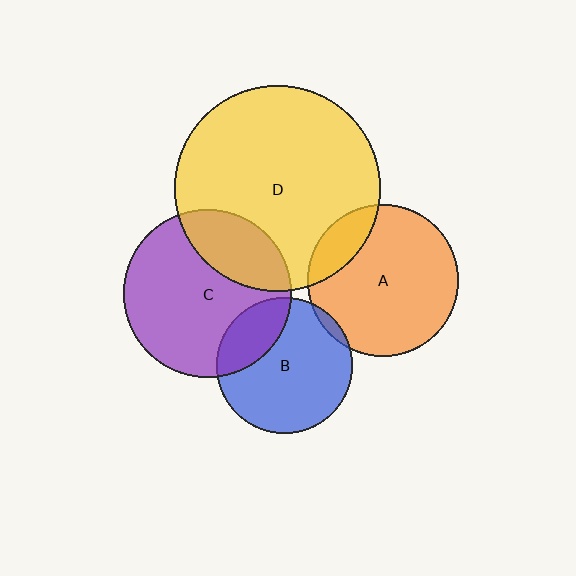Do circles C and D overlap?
Yes.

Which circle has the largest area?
Circle D (yellow).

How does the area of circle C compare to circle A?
Approximately 1.2 times.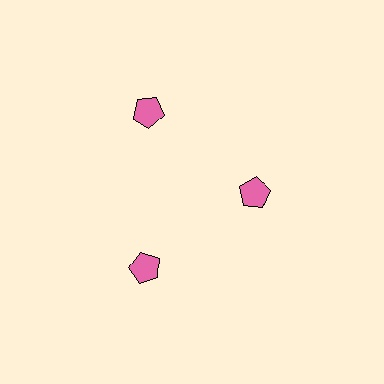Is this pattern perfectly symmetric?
No. The 3 pink pentagons are arranged in a ring, but one element near the 3 o'clock position is pulled inward toward the center, breaking the 3-fold rotational symmetry.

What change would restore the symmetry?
The symmetry would be restored by moving it outward, back onto the ring so that all 3 pentagons sit at equal angles and equal distance from the center.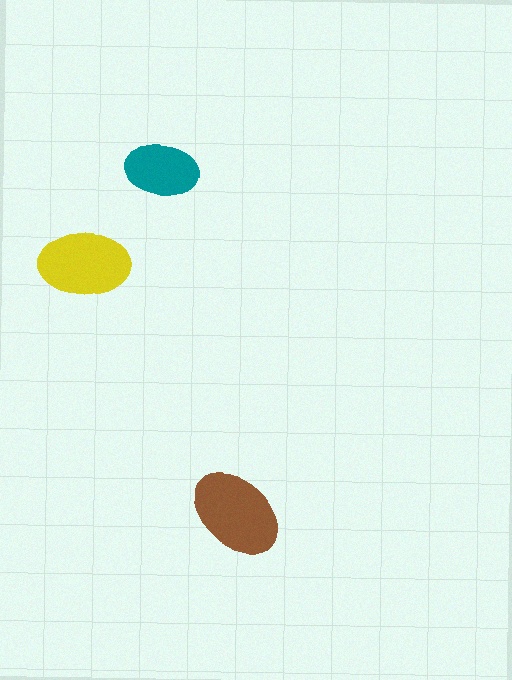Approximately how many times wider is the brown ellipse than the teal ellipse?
About 1.5 times wider.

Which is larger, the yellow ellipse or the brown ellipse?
The brown one.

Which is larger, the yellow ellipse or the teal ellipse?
The yellow one.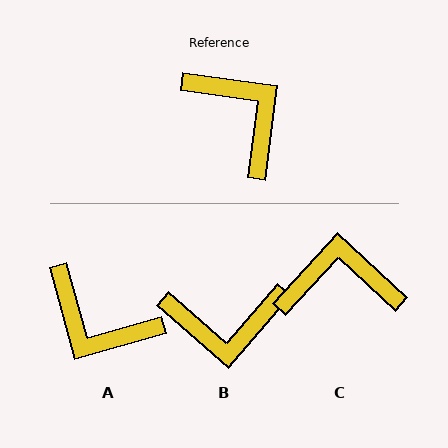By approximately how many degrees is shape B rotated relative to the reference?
Approximately 123 degrees clockwise.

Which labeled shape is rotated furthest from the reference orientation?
A, about 157 degrees away.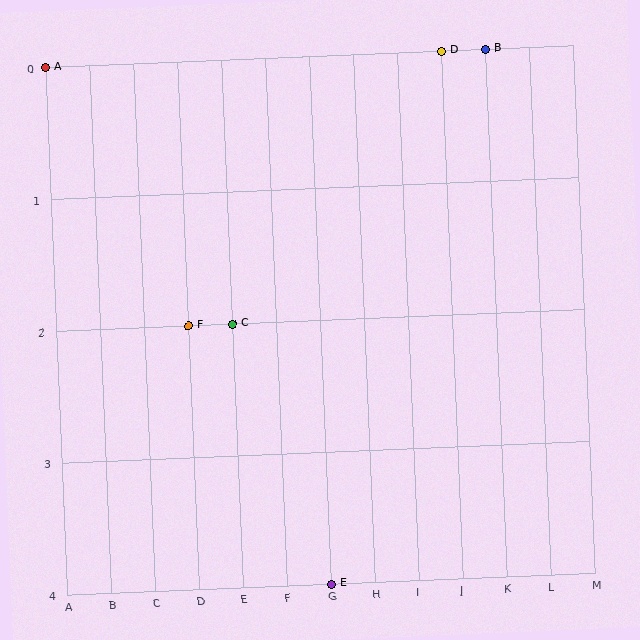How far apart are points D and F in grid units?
Points D and F are 6 columns and 2 rows apart (about 6.3 grid units diagonally).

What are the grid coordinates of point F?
Point F is at grid coordinates (D, 2).